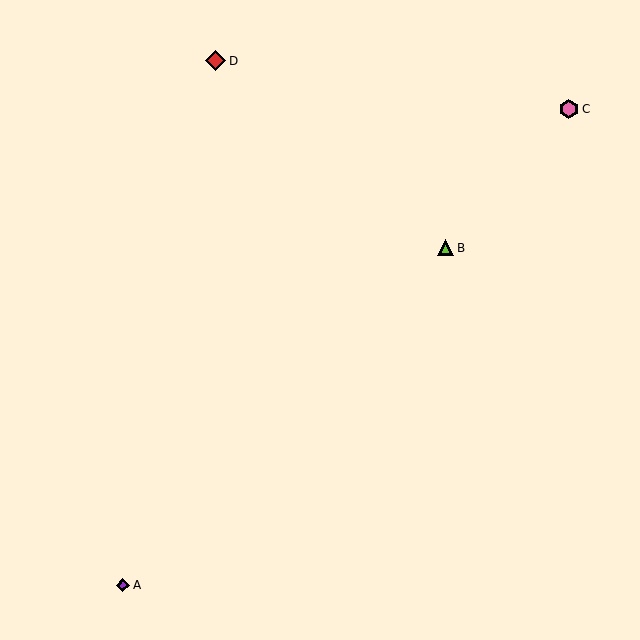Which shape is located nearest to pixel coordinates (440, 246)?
The lime triangle (labeled B) at (446, 248) is nearest to that location.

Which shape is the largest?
The red diamond (labeled D) is the largest.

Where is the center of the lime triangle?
The center of the lime triangle is at (446, 248).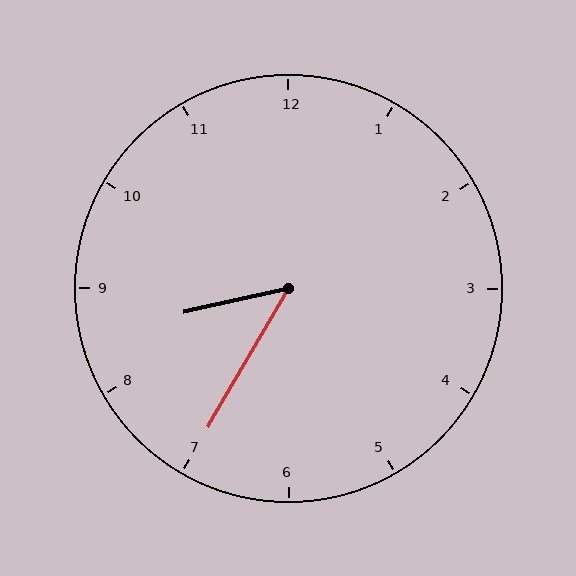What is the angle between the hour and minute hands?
Approximately 48 degrees.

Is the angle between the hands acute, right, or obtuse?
It is acute.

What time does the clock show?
8:35.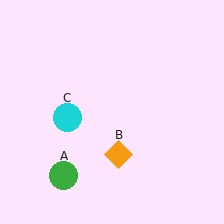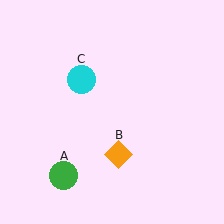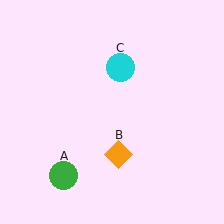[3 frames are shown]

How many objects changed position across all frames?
1 object changed position: cyan circle (object C).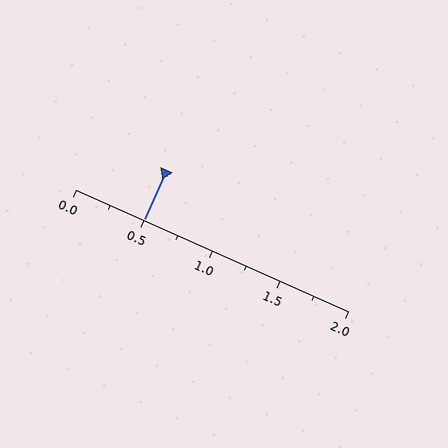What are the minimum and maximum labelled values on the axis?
The axis runs from 0.0 to 2.0.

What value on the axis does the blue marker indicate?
The marker indicates approximately 0.5.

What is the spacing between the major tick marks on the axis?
The major ticks are spaced 0.5 apart.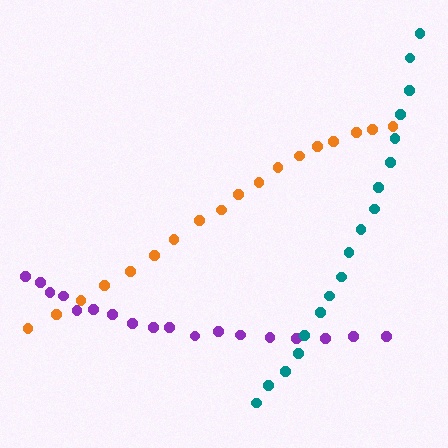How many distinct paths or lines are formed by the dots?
There are 3 distinct paths.